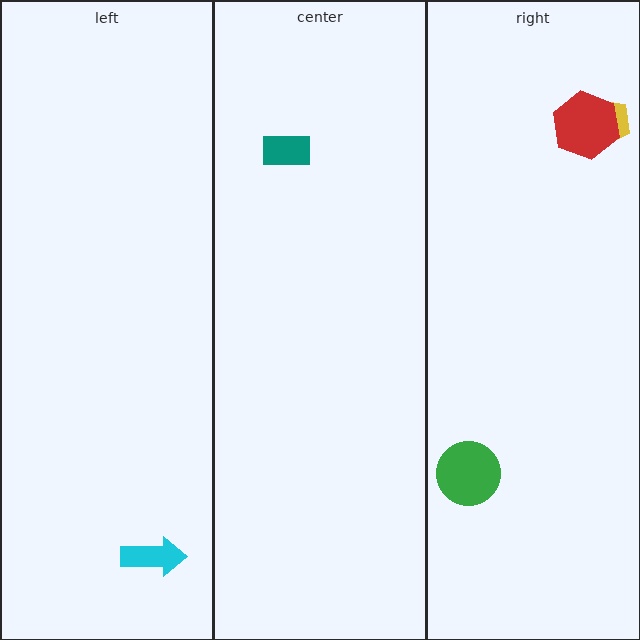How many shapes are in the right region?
3.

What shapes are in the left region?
The cyan arrow.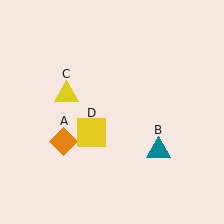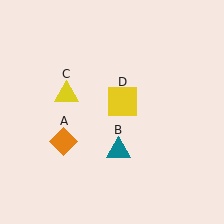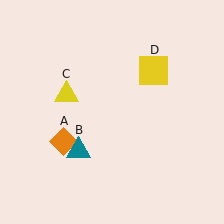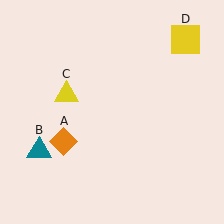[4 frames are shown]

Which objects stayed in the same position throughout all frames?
Orange diamond (object A) and yellow triangle (object C) remained stationary.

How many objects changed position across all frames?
2 objects changed position: teal triangle (object B), yellow square (object D).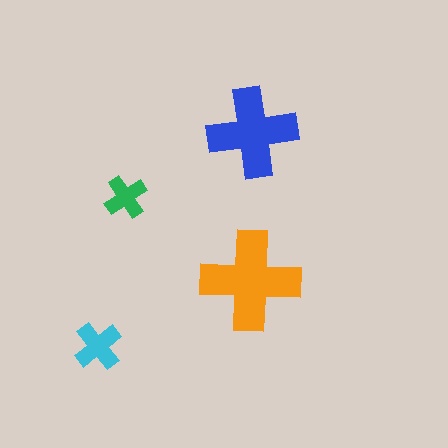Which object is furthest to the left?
The cyan cross is leftmost.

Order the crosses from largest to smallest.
the orange one, the blue one, the cyan one, the green one.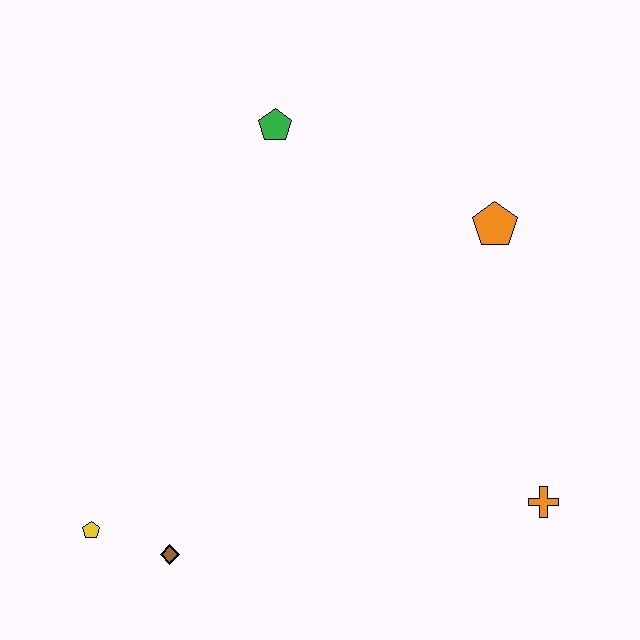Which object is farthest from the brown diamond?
The orange pentagon is farthest from the brown diamond.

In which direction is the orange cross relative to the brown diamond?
The orange cross is to the right of the brown diamond.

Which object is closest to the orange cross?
The orange pentagon is closest to the orange cross.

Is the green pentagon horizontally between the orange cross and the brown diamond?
Yes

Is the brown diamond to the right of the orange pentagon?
No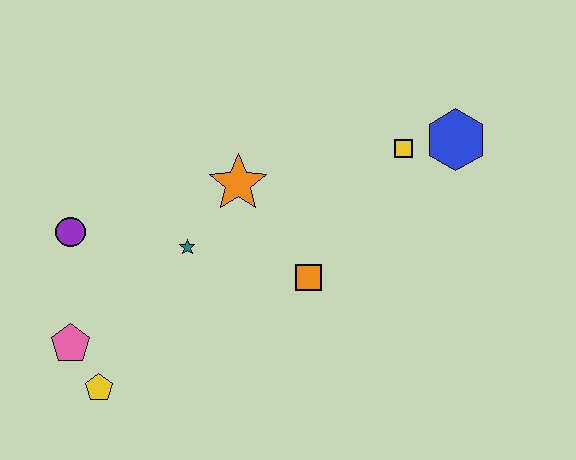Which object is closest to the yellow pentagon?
The pink pentagon is closest to the yellow pentagon.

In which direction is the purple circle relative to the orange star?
The purple circle is to the left of the orange star.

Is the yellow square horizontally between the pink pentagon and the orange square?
No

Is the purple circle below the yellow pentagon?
No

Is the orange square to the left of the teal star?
No